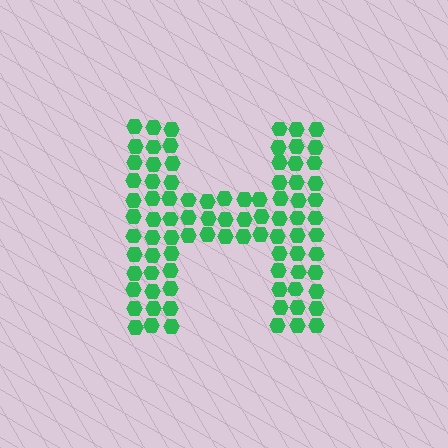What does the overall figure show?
The overall figure shows the letter H.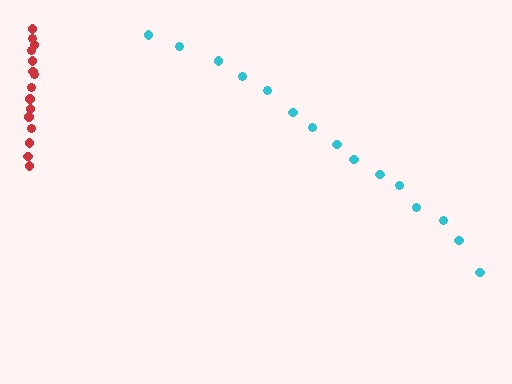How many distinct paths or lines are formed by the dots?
There are 2 distinct paths.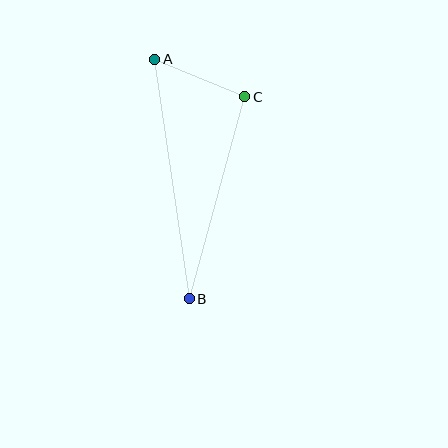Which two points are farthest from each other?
Points A and B are farthest from each other.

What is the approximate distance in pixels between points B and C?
The distance between B and C is approximately 209 pixels.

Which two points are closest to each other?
Points A and C are closest to each other.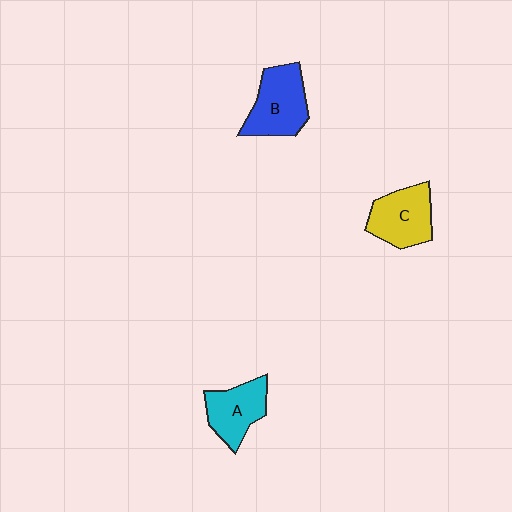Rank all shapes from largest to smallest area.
From largest to smallest: B (blue), C (yellow), A (cyan).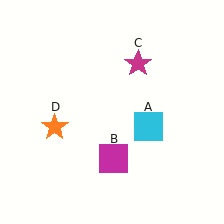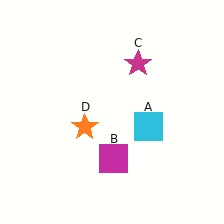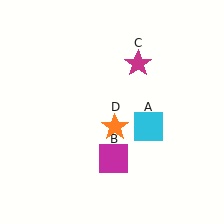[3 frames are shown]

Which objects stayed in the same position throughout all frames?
Cyan square (object A) and magenta square (object B) and magenta star (object C) remained stationary.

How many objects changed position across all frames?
1 object changed position: orange star (object D).